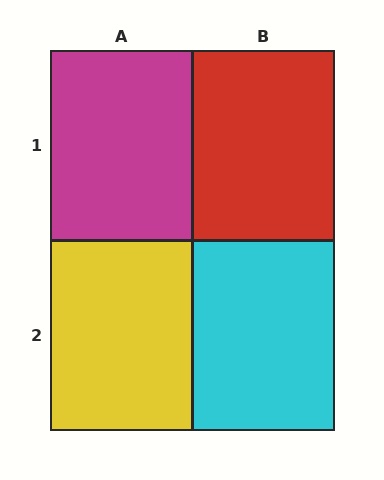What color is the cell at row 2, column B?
Cyan.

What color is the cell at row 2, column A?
Yellow.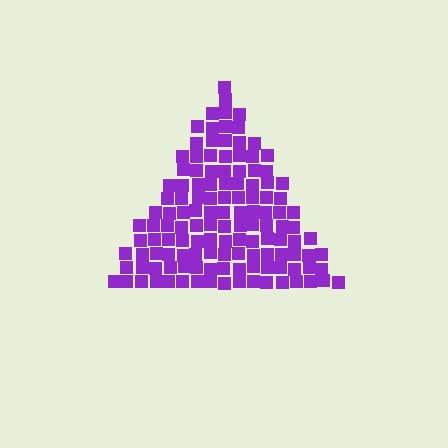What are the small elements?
The small elements are squares.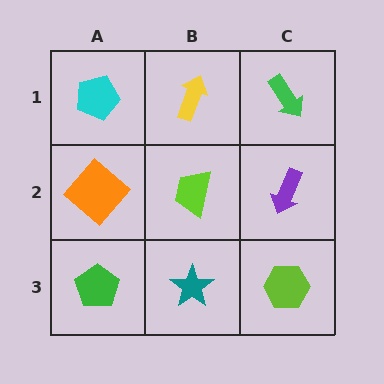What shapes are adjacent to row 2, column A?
A cyan pentagon (row 1, column A), a green pentagon (row 3, column A), a lime trapezoid (row 2, column B).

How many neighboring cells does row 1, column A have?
2.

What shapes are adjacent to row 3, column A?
An orange diamond (row 2, column A), a teal star (row 3, column B).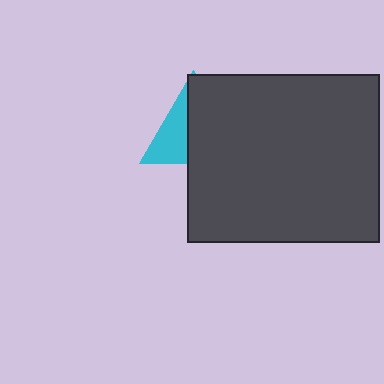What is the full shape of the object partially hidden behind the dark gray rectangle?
The partially hidden object is a cyan triangle.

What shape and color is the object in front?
The object in front is a dark gray rectangle.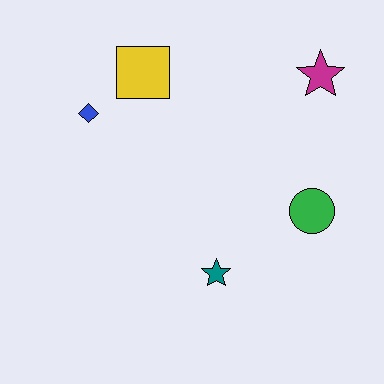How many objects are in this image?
There are 5 objects.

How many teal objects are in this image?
There is 1 teal object.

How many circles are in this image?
There is 1 circle.